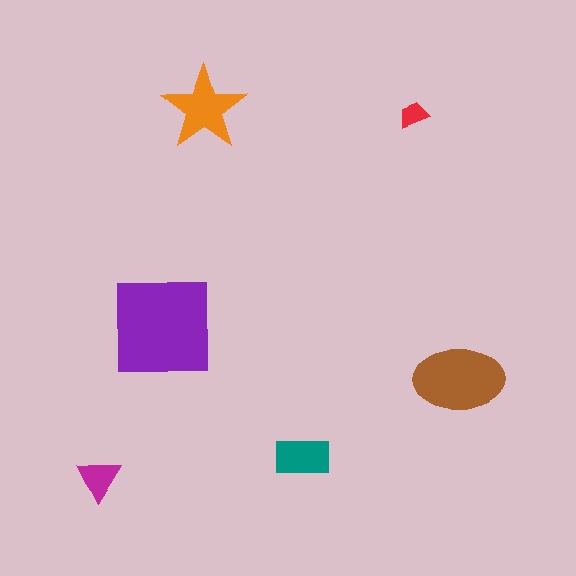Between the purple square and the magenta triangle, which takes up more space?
The purple square.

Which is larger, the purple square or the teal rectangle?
The purple square.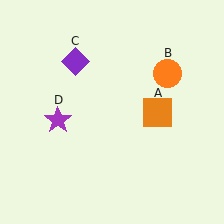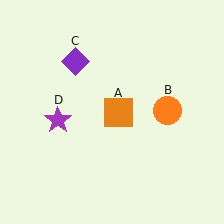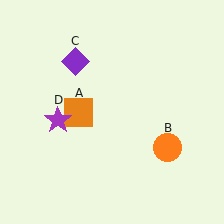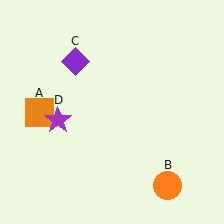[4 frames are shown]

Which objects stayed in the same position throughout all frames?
Purple diamond (object C) and purple star (object D) remained stationary.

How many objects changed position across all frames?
2 objects changed position: orange square (object A), orange circle (object B).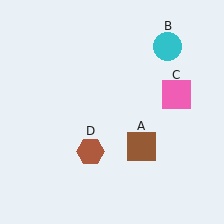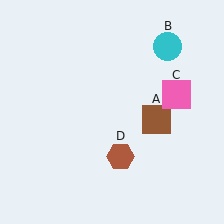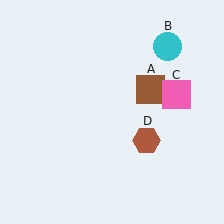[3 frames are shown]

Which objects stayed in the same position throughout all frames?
Cyan circle (object B) and pink square (object C) remained stationary.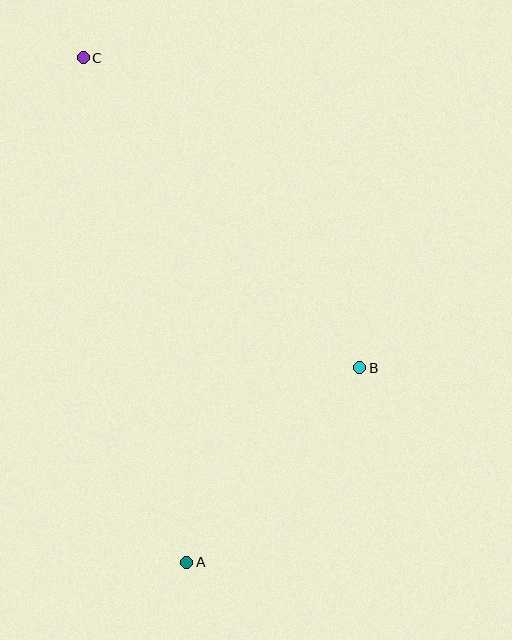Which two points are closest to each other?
Points A and B are closest to each other.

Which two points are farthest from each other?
Points A and C are farthest from each other.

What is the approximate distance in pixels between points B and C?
The distance between B and C is approximately 415 pixels.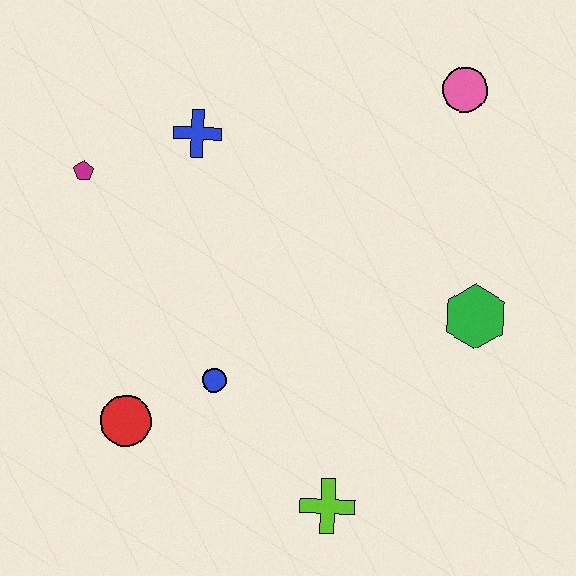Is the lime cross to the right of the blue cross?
Yes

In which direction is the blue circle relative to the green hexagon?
The blue circle is to the left of the green hexagon.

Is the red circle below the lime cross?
No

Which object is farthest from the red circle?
The pink circle is farthest from the red circle.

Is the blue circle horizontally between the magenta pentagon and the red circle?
No